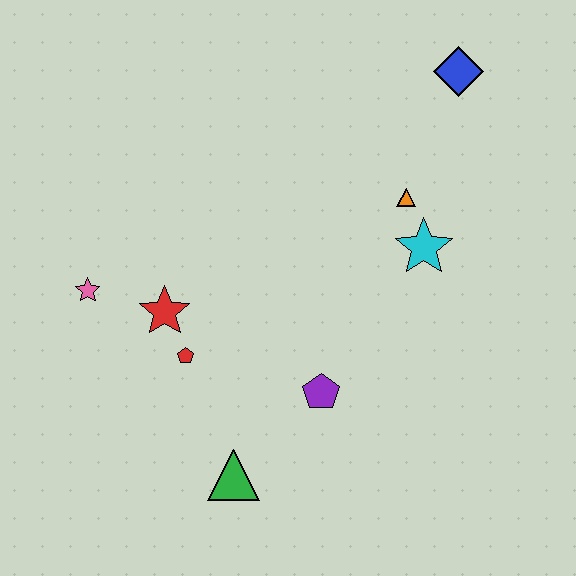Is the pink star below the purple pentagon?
No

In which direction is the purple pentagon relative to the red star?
The purple pentagon is to the right of the red star.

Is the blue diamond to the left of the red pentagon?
No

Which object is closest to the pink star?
The red star is closest to the pink star.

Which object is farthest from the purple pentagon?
The blue diamond is farthest from the purple pentagon.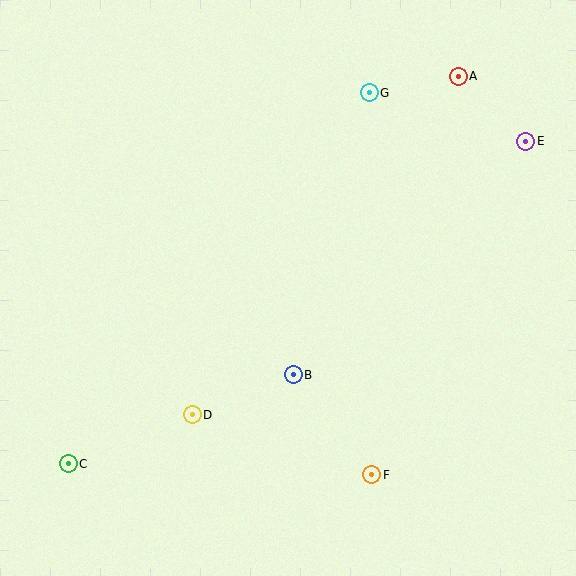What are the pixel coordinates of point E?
Point E is at (526, 141).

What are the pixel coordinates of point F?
Point F is at (372, 475).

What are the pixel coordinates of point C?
Point C is at (68, 464).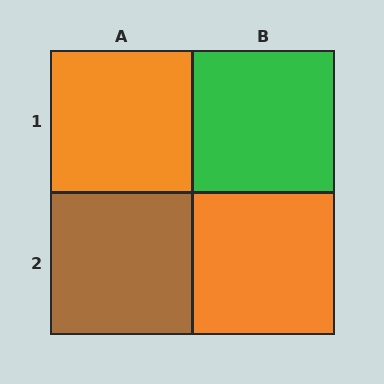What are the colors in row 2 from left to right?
Brown, orange.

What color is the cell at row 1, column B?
Green.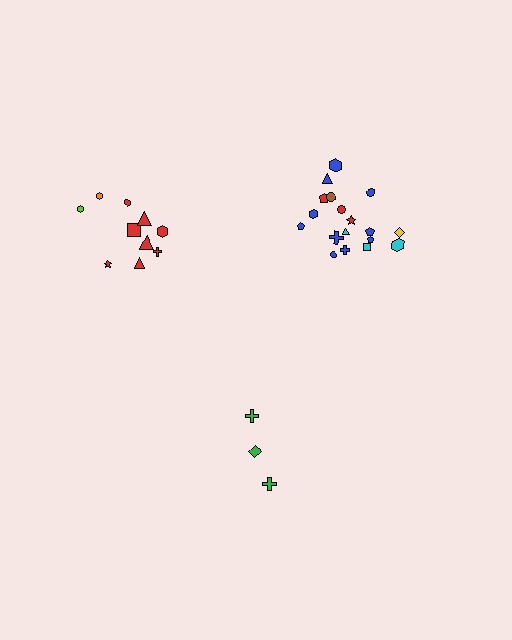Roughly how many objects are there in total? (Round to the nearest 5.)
Roughly 30 objects in total.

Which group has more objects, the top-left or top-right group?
The top-right group.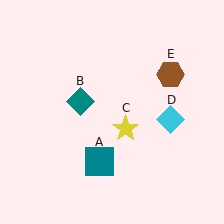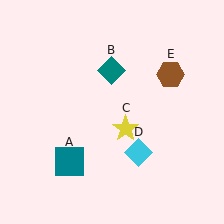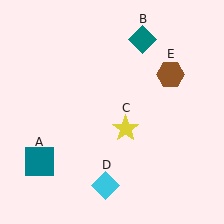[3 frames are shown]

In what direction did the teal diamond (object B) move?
The teal diamond (object B) moved up and to the right.